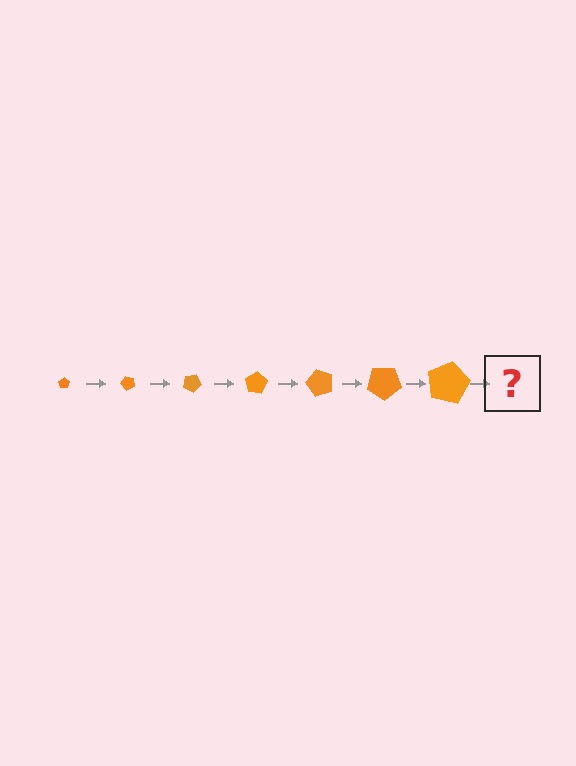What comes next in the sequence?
The next element should be a pentagon, larger than the previous one and rotated 350 degrees from the start.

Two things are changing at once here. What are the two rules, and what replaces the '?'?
The two rules are that the pentagon grows larger each step and it rotates 50 degrees each step. The '?' should be a pentagon, larger than the previous one and rotated 350 degrees from the start.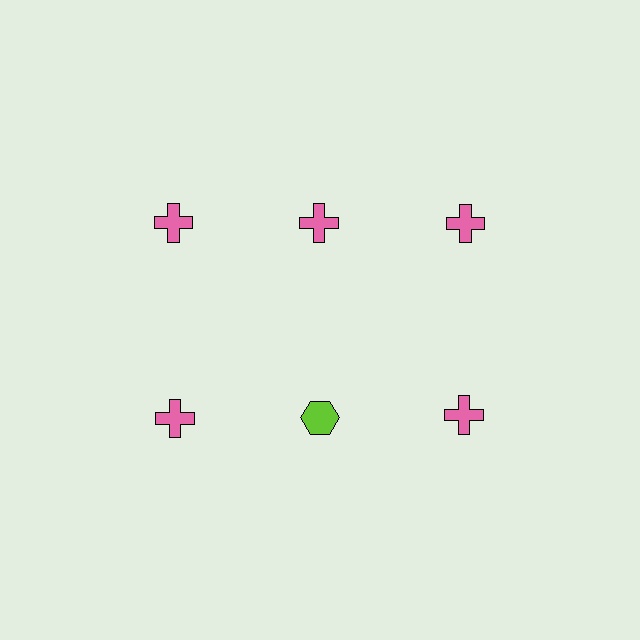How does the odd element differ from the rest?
It differs in both color (lime instead of pink) and shape (hexagon instead of cross).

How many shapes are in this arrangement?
There are 6 shapes arranged in a grid pattern.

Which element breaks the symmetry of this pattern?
The lime hexagon in the second row, second from left column breaks the symmetry. All other shapes are pink crosses.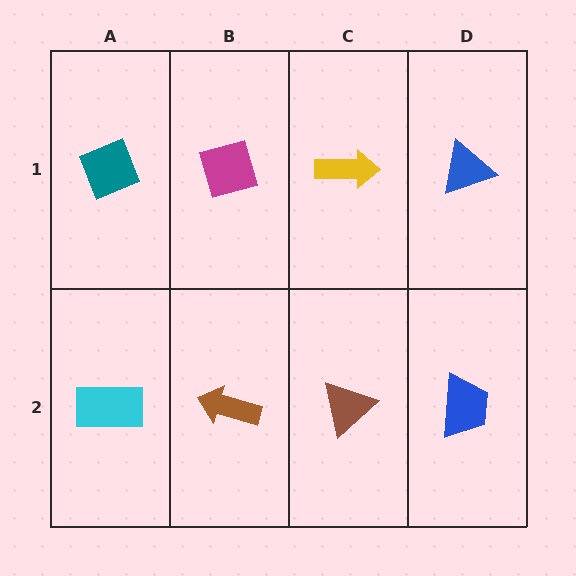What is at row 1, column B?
A magenta diamond.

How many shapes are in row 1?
4 shapes.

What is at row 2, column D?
A blue trapezoid.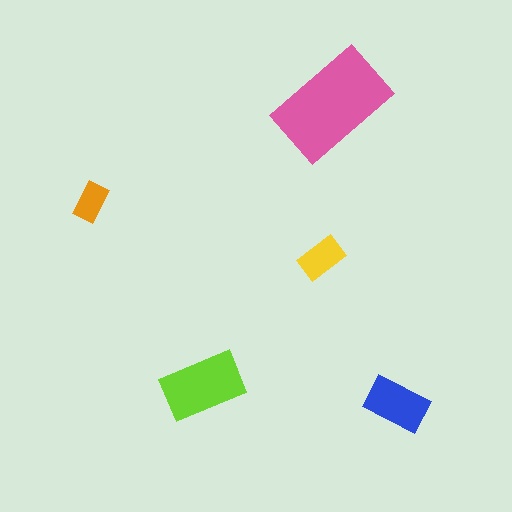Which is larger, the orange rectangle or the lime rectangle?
The lime one.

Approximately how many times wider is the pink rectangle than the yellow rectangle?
About 2.5 times wider.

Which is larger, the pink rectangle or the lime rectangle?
The pink one.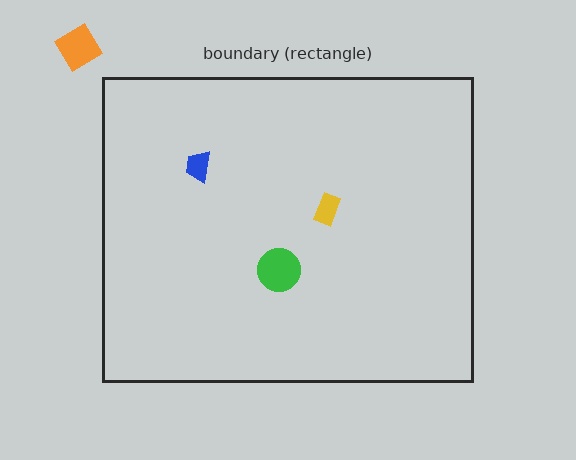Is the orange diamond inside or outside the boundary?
Outside.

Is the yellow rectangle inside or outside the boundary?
Inside.